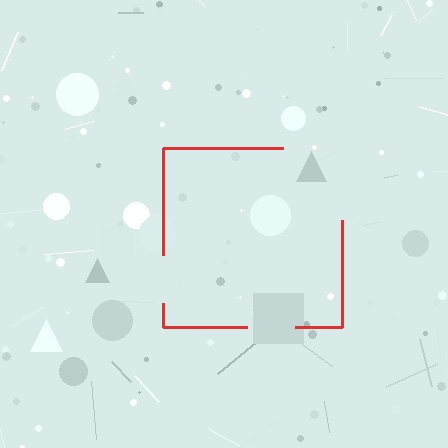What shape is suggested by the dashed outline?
The dashed outline suggests a square.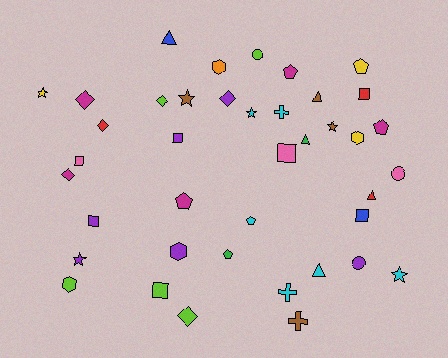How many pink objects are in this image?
There are 3 pink objects.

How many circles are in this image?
There are 3 circles.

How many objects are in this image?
There are 40 objects.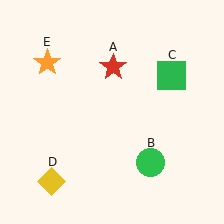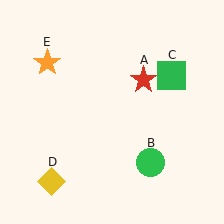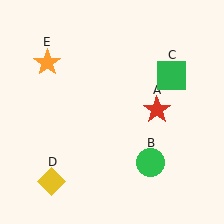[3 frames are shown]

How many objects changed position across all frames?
1 object changed position: red star (object A).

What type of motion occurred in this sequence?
The red star (object A) rotated clockwise around the center of the scene.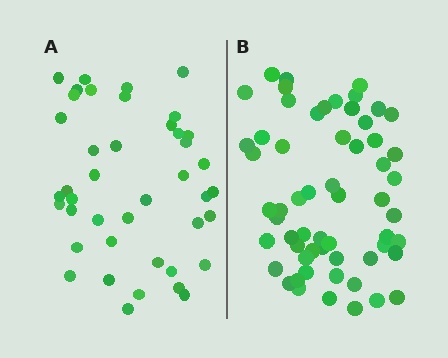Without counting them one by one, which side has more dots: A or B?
Region B (the right region) has more dots.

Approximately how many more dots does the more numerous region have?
Region B has approximately 15 more dots than region A.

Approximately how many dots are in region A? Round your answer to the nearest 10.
About 40 dots. (The exact count is 42, which rounds to 40.)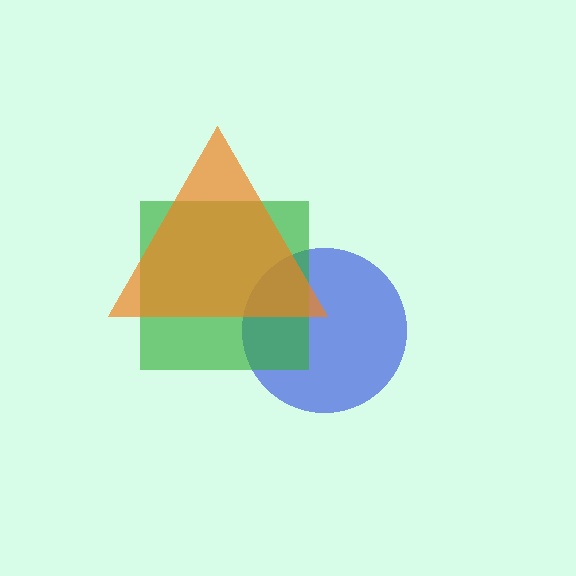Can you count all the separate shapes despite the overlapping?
Yes, there are 3 separate shapes.